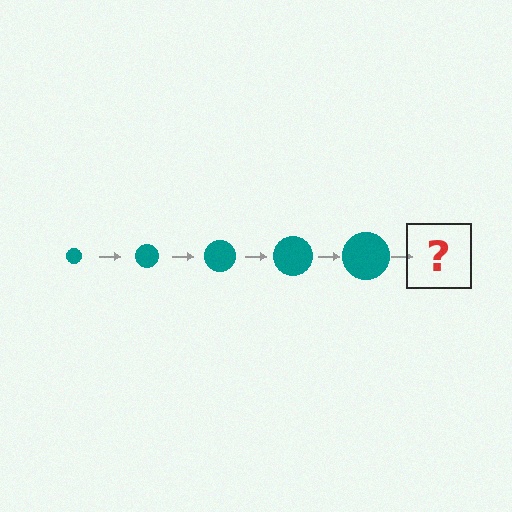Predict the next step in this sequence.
The next step is a teal circle, larger than the previous one.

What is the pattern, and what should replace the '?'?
The pattern is that the circle gets progressively larger each step. The '?' should be a teal circle, larger than the previous one.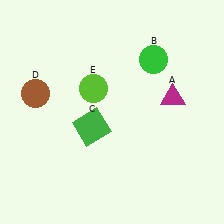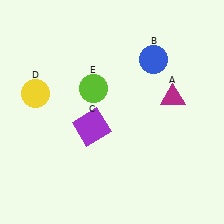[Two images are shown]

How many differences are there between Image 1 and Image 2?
There are 3 differences between the two images.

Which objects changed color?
B changed from green to blue. C changed from green to purple. D changed from brown to yellow.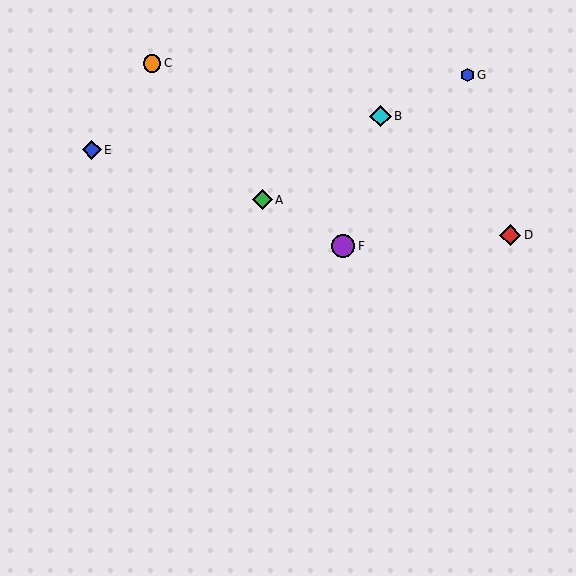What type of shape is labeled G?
Shape G is a blue hexagon.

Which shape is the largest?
The purple circle (labeled F) is the largest.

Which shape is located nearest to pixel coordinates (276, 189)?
The green diamond (labeled A) at (262, 200) is nearest to that location.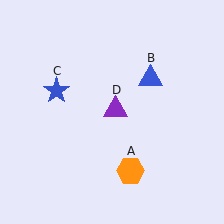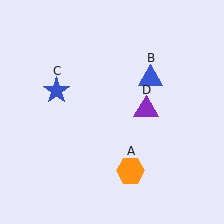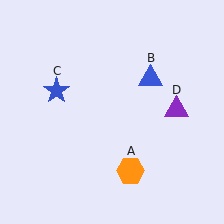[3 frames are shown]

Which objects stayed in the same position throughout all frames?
Orange hexagon (object A) and blue triangle (object B) and blue star (object C) remained stationary.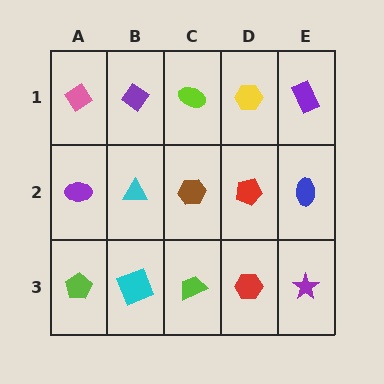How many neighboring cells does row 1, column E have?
2.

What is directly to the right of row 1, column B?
A lime ellipse.